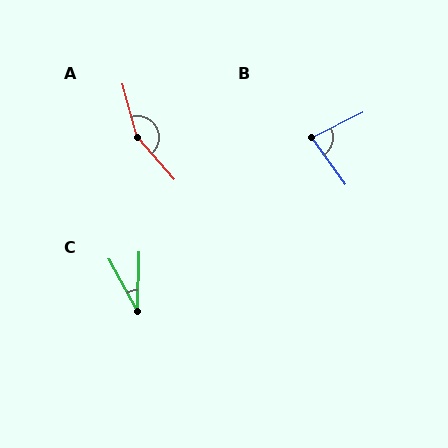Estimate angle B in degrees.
Approximately 80 degrees.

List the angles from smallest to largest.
C (30°), B (80°), A (154°).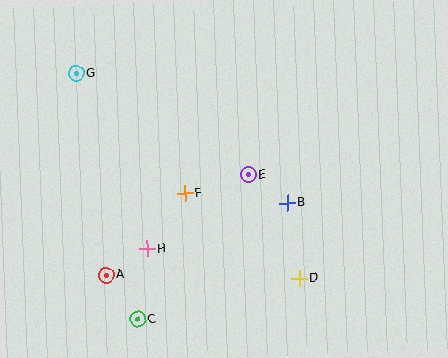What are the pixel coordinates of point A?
Point A is at (106, 275).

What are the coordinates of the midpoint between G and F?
The midpoint between G and F is at (130, 133).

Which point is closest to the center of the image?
Point E at (248, 175) is closest to the center.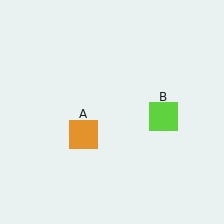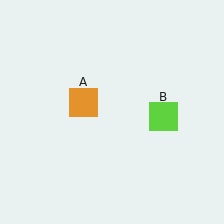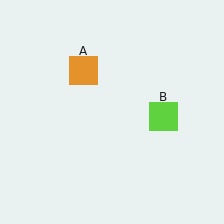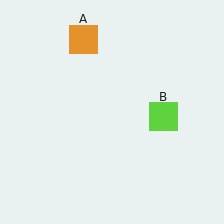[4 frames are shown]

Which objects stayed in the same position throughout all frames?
Lime square (object B) remained stationary.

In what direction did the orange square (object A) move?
The orange square (object A) moved up.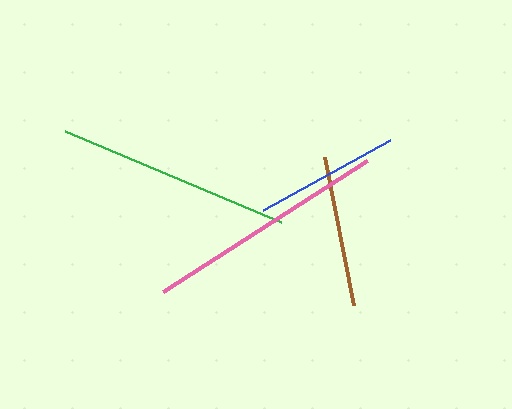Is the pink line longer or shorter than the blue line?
The pink line is longer than the blue line.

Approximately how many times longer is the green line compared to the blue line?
The green line is approximately 1.6 times the length of the blue line.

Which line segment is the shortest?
The blue line is the shortest at approximately 145 pixels.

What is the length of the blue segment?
The blue segment is approximately 145 pixels long.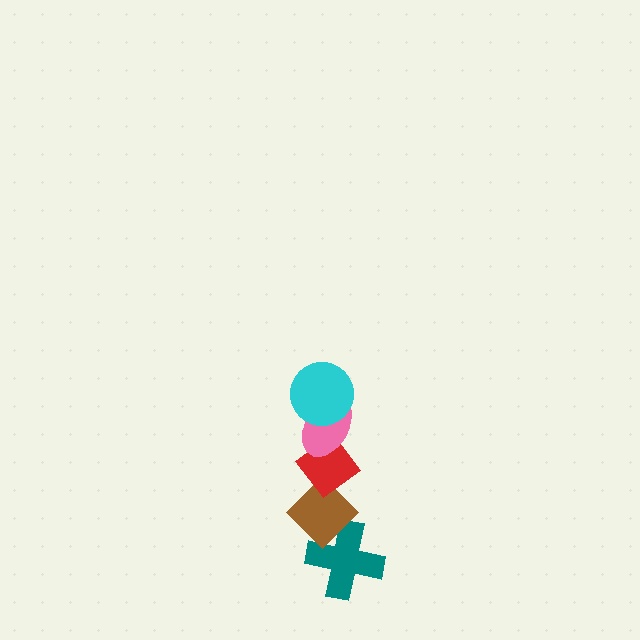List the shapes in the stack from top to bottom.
From top to bottom: the cyan circle, the pink ellipse, the red diamond, the brown diamond, the teal cross.